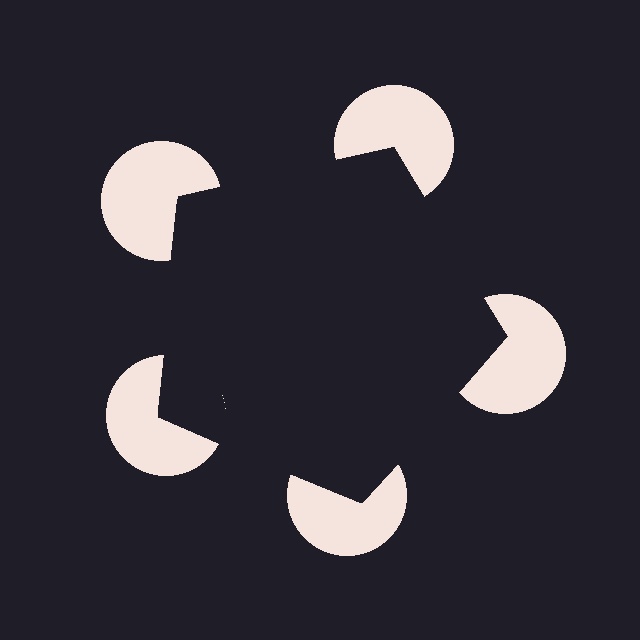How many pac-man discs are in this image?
There are 5 — one at each vertex of the illusory pentagon.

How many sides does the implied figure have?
5 sides.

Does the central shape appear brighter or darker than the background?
It typically appears slightly darker than the background, even though no actual brightness change is drawn.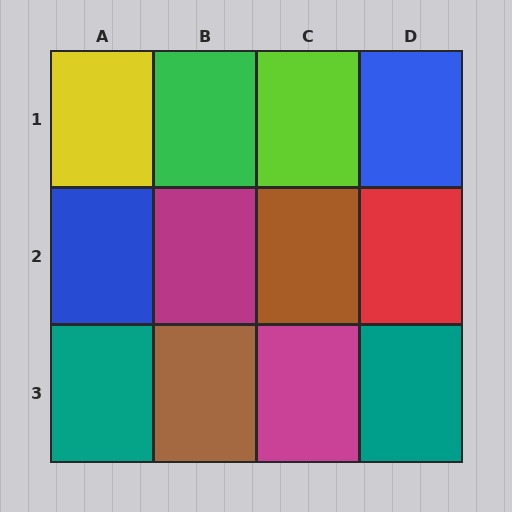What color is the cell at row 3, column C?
Magenta.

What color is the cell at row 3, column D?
Teal.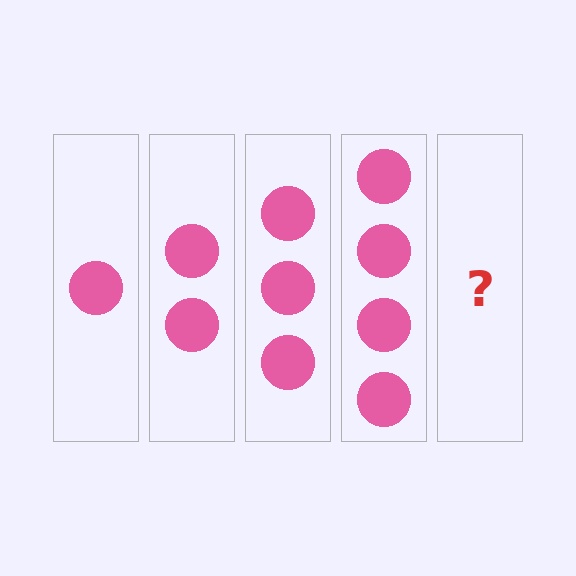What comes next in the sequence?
The next element should be 5 circles.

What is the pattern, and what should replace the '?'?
The pattern is that each step adds one more circle. The '?' should be 5 circles.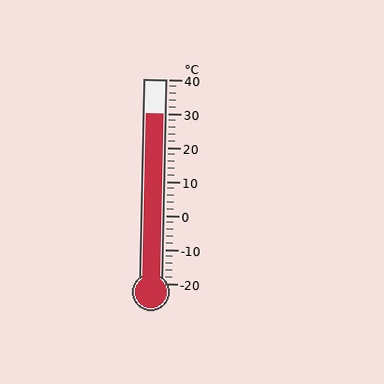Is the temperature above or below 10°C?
The temperature is above 10°C.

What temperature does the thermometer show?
The thermometer shows approximately 30°C.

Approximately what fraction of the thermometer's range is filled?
The thermometer is filled to approximately 85% of its range.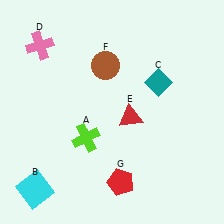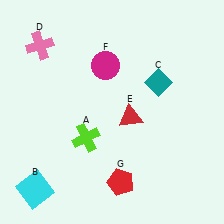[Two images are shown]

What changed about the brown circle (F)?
In Image 1, F is brown. In Image 2, it changed to magenta.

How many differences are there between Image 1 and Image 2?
There is 1 difference between the two images.